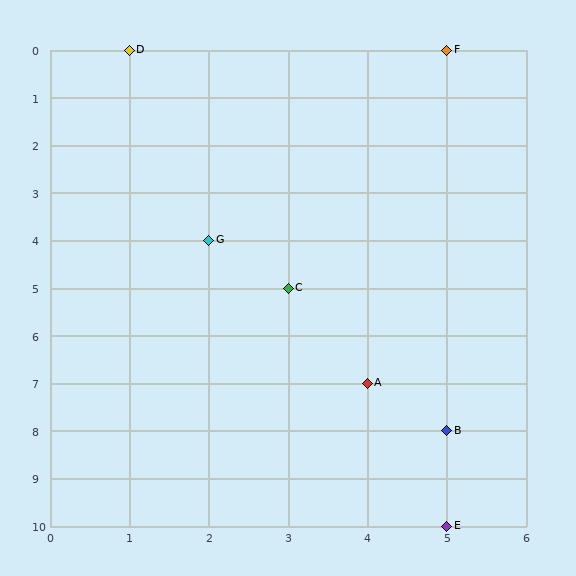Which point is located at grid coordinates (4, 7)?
Point A is at (4, 7).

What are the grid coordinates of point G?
Point G is at grid coordinates (2, 4).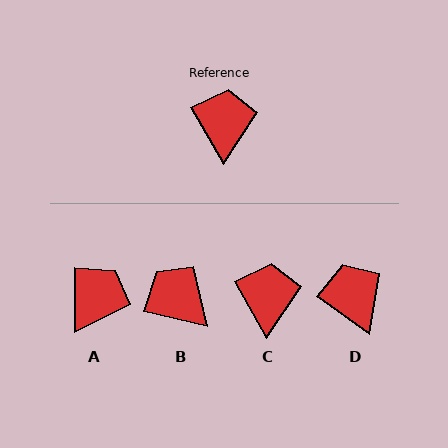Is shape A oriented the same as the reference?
No, it is off by about 30 degrees.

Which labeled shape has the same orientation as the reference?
C.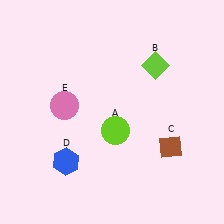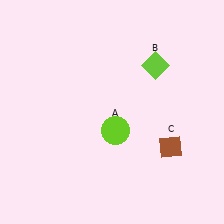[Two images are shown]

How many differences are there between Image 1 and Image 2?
There are 2 differences between the two images.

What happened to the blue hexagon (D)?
The blue hexagon (D) was removed in Image 2. It was in the bottom-left area of Image 1.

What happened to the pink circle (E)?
The pink circle (E) was removed in Image 2. It was in the top-left area of Image 1.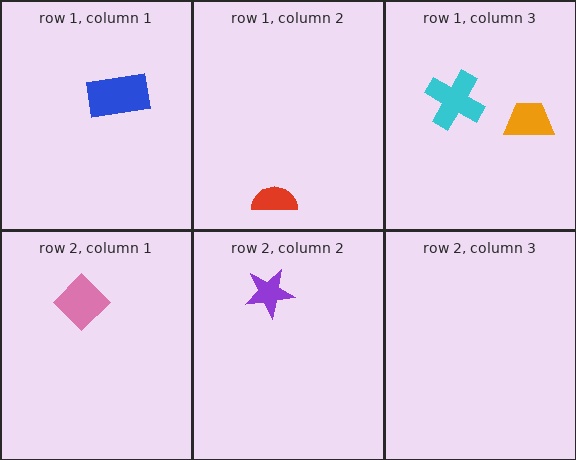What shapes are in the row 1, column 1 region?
The blue rectangle.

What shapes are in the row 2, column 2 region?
The purple star.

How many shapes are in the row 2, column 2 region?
1.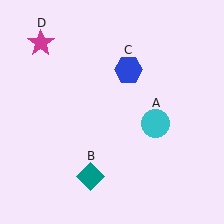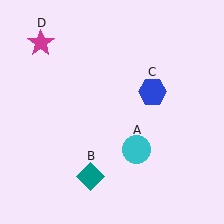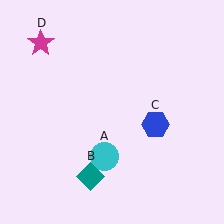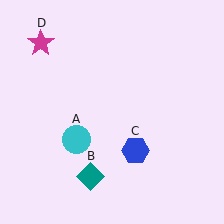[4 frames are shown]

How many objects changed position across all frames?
2 objects changed position: cyan circle (object A), blue hexagon (object C).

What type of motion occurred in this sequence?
The cyan circle (object A), blue hexagon (object C) rotated clockwise around the center of the scene.